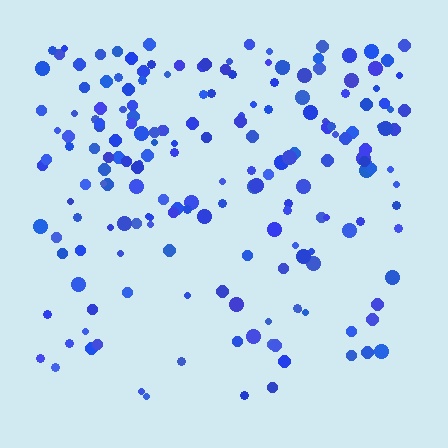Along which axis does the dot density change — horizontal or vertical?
Vertical.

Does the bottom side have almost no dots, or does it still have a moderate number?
Still a moderate number, just noticeably fewer than the top.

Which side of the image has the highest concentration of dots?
The top.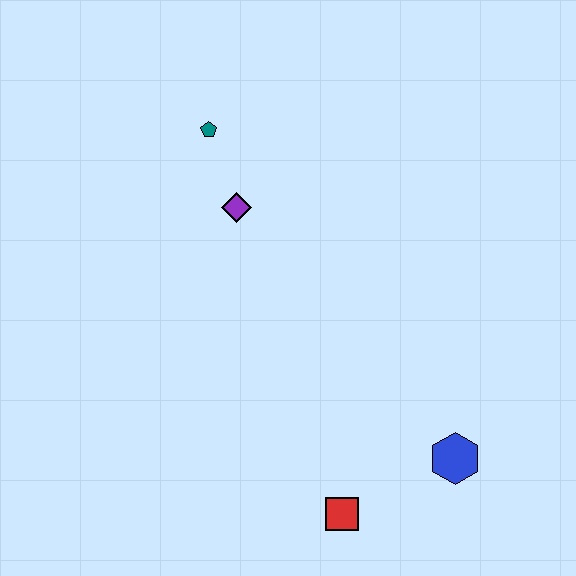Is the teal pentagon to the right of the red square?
No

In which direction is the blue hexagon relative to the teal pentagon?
The blue hexagon is below the teal pentagon.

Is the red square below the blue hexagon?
Yes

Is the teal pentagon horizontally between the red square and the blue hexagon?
No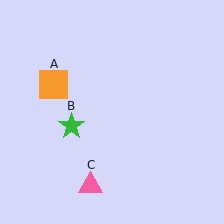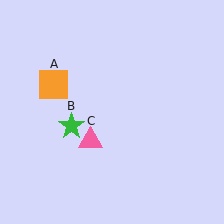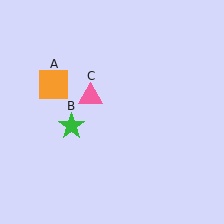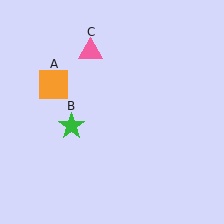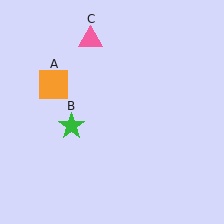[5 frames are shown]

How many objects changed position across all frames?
1 object changed position: pink triangle (object C).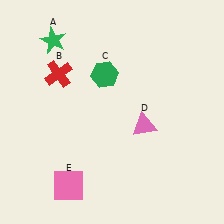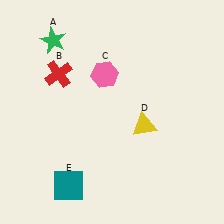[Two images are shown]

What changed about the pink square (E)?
In Image 1, E is pink. In Image 2, it changed to teal.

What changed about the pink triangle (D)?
In Image 1, D is pink. In Image 2, it changed to yellow.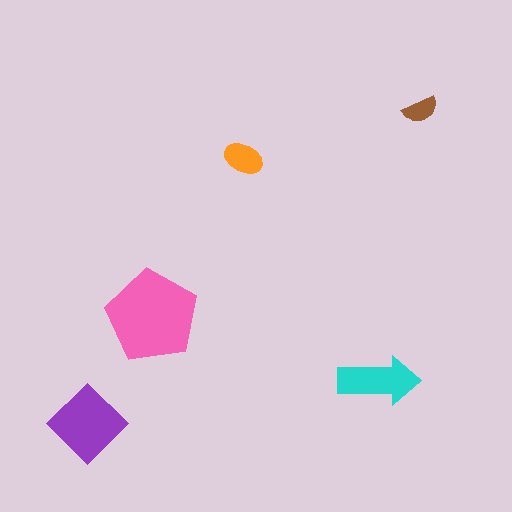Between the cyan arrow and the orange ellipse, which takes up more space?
The cyan arrow.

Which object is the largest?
The pink pentagon.